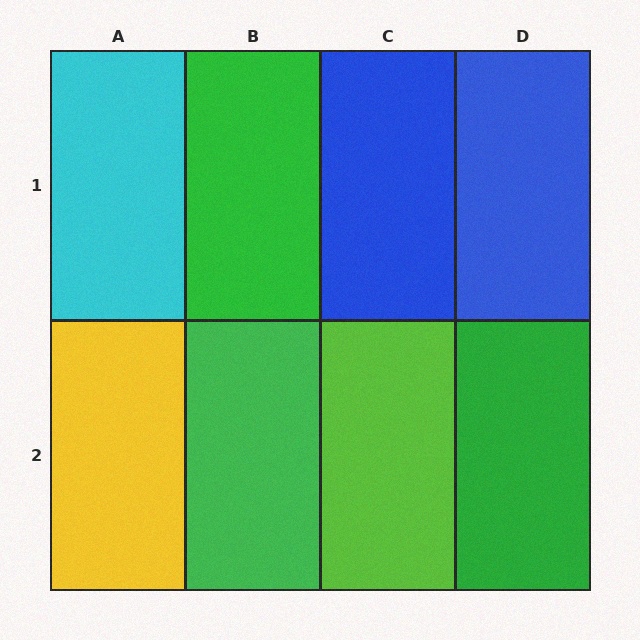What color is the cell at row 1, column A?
Cyan.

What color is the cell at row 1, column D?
Blue.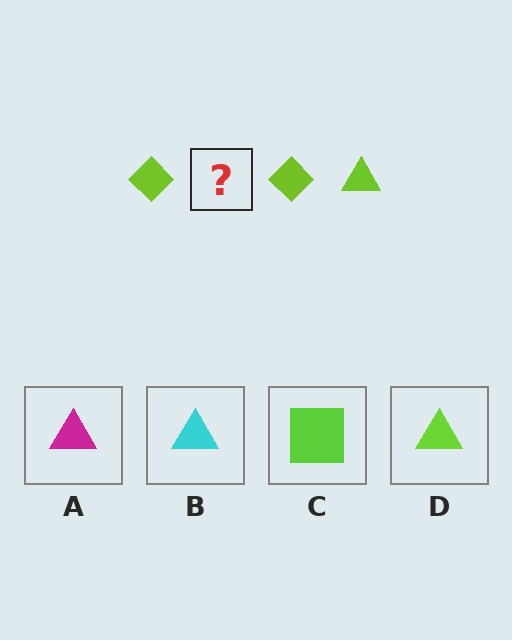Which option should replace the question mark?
Option D.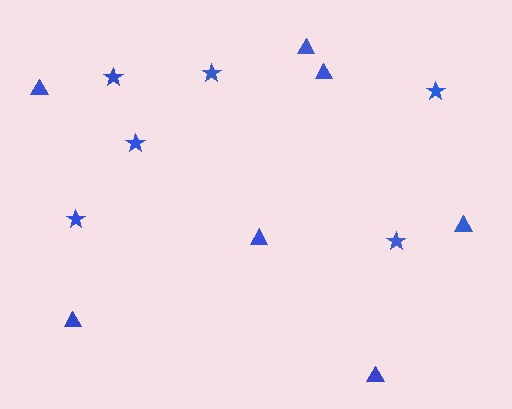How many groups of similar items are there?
There are 2 groups: one group of stars (6) and one group of triangles (7).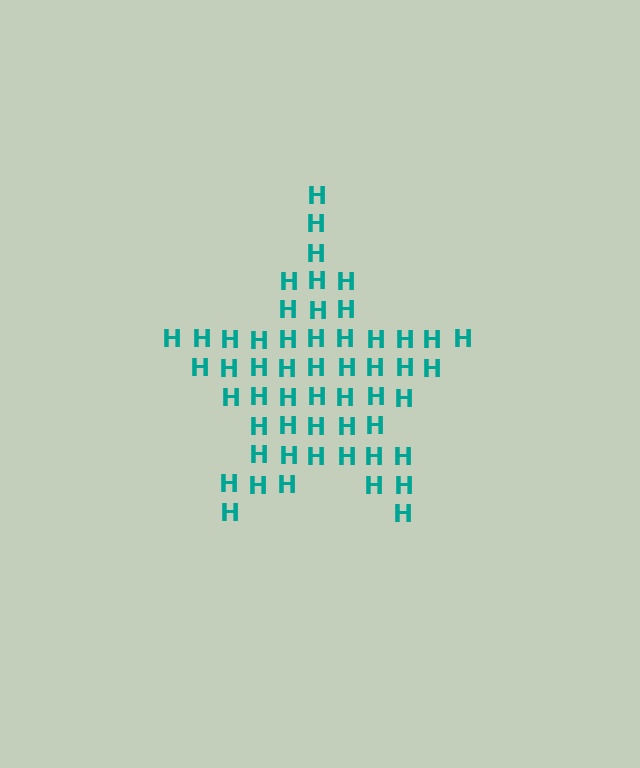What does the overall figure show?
The overall figure shows a star.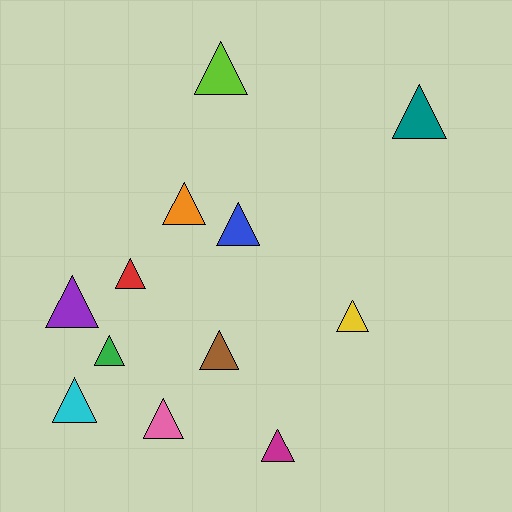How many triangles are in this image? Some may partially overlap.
There are 12 triangles.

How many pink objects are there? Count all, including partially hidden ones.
There is 1 pink object.